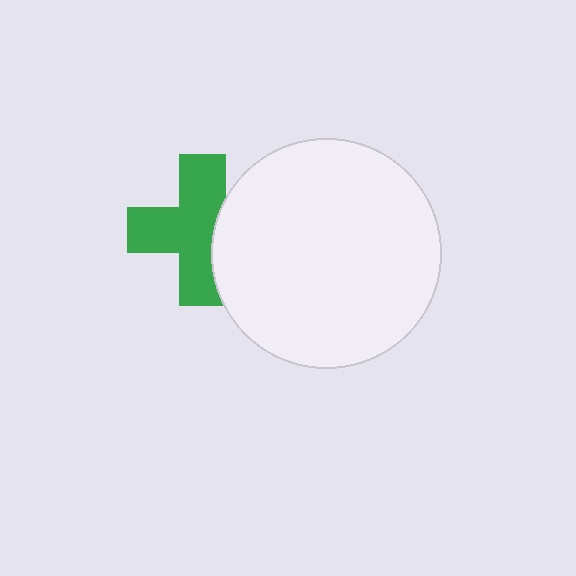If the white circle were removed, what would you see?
You would see the complete green cross.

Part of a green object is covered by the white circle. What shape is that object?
It is a cross.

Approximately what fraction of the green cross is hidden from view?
Roughly 30% of the green cross is hidden behind the white circle.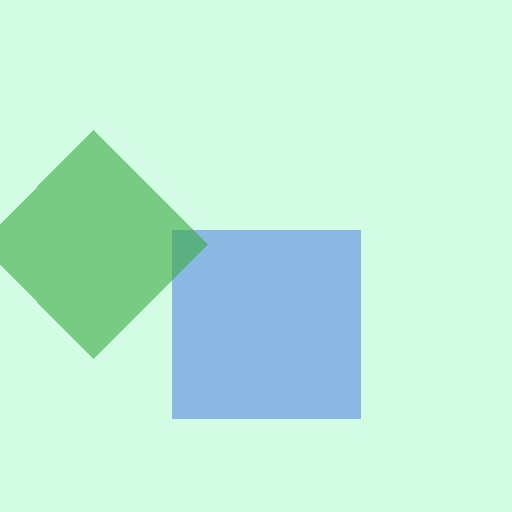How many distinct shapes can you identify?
There are 2 distinct shapes: a blue square, a green diamond.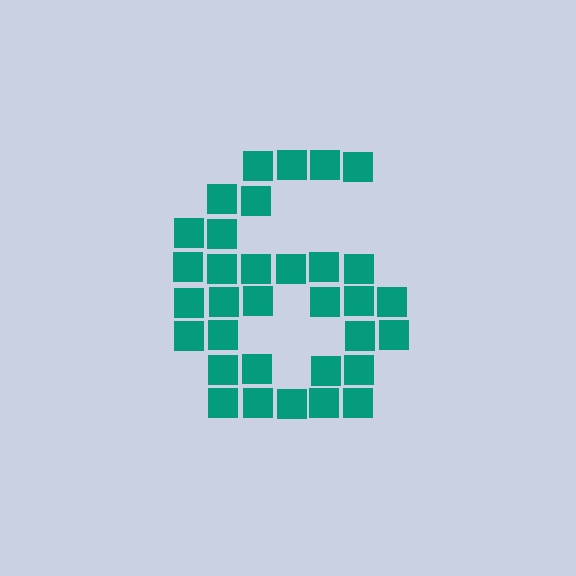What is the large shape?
The large shape is the digit 6.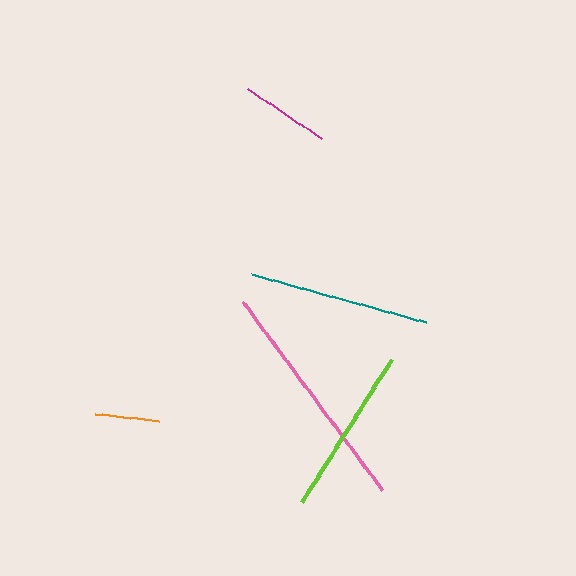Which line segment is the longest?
The pink line is the longest at approximately 235 pixels.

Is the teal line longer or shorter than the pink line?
The pink line is longer than the teal line.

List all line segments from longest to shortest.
From longest to shortest: pink, teal, lime, magenta, orange.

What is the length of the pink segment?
The pink segment is approximately 235 pixels long.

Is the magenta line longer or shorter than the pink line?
The pink line is longer than the magenta line.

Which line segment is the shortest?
The orange line is the shortest at approximately 63 pixels.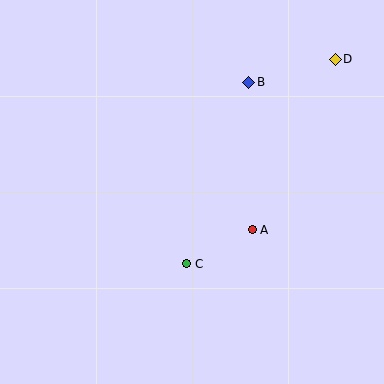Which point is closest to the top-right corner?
Point D is closest to the top-right corner.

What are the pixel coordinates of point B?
Point B is at (249, 82).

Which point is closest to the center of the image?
Point A at (252, 230) is closest to the center.